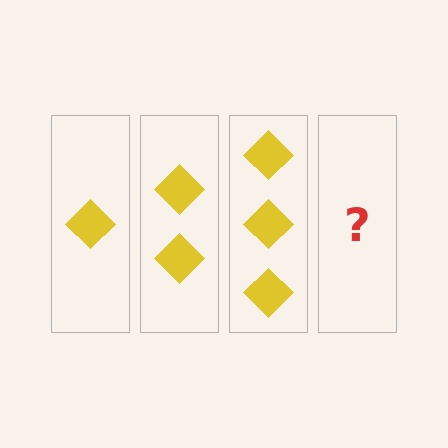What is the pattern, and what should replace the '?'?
The pattern is that each step adds one more diamond. The '?' should be 4 diamonds.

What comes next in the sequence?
The next element should be 4 diamonds.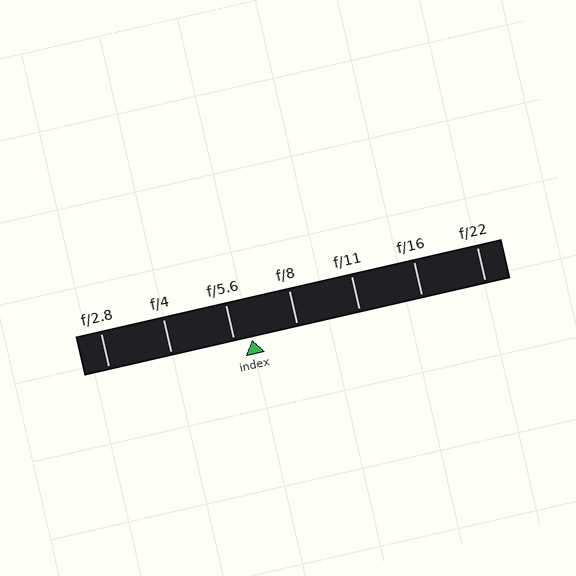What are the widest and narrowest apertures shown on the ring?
The widest aperture shown is f/2.8 and the narrowest is f/22.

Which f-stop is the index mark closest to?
The index mark is closest to f/5.6.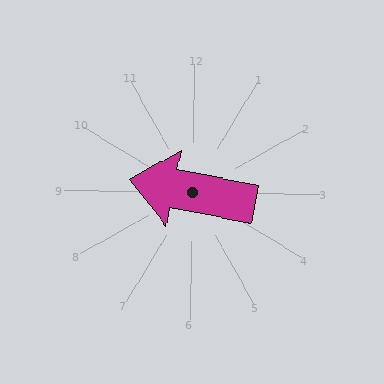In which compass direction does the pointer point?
West.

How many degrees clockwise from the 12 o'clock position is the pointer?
Approximately 281 degrees.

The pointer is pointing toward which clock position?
Roughly 9 o'clock.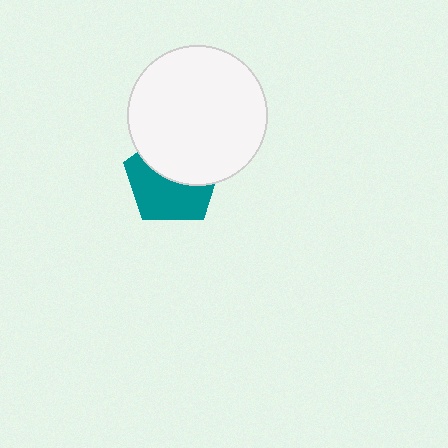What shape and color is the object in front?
The object in front is a white circle.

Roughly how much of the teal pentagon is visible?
About half of it is visible (roughly 53%).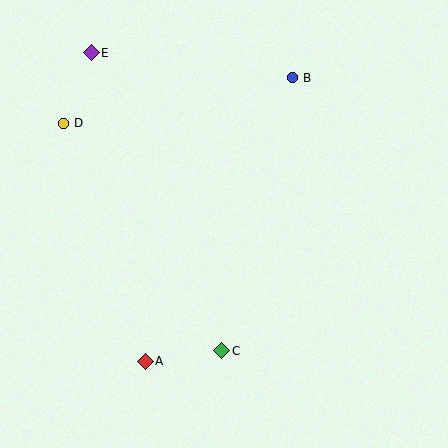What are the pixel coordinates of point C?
Point C is at (222, 351).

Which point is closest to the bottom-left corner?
Point A is closest to the bottom-left corner.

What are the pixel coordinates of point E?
Point E is at (91, 53).